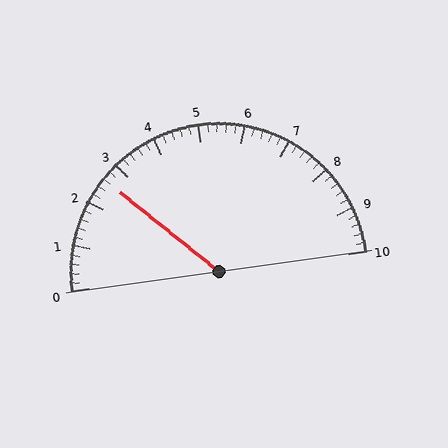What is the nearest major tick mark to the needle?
The nearest major tick mark is 3.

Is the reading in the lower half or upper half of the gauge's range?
The reading is in the lower half of the range (0 to 10).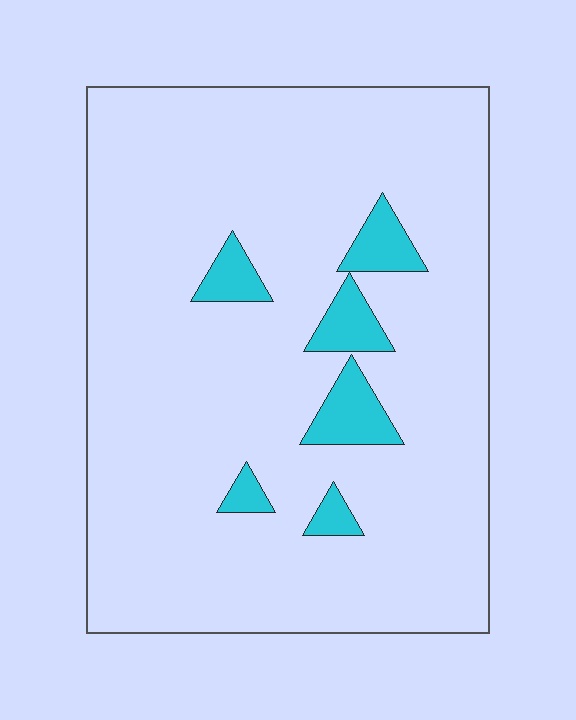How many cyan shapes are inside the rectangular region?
6.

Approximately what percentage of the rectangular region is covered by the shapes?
Approximately 10%.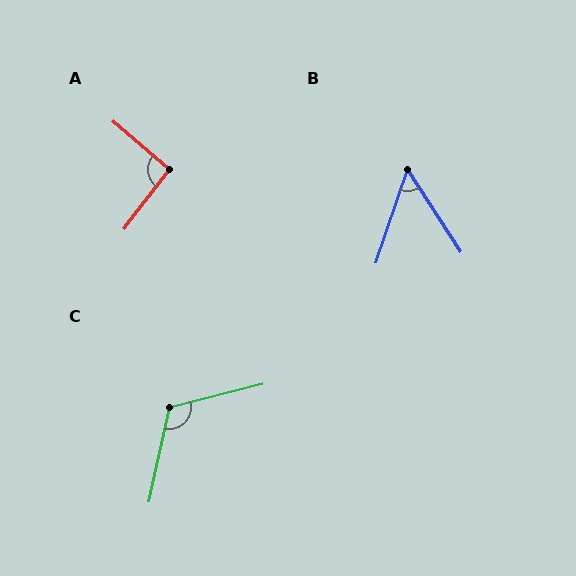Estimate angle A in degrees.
Approximately 93 degrees.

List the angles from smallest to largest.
B (52°), A (93°), C (116°).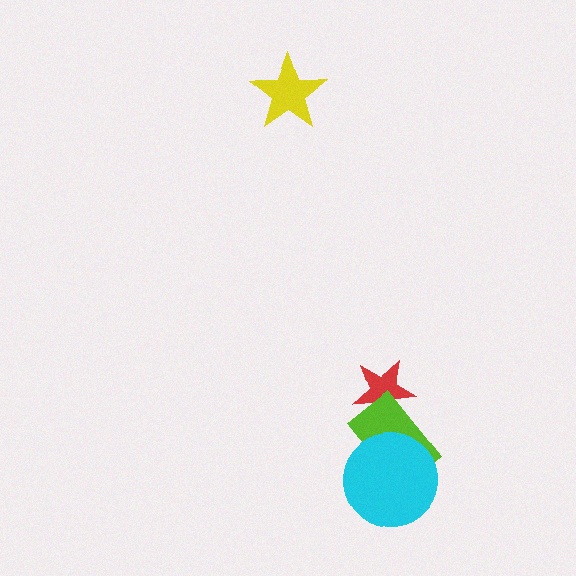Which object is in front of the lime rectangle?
The cyan circle is in front of the lime rectangle.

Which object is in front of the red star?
The lime rectangle is in front of the red star.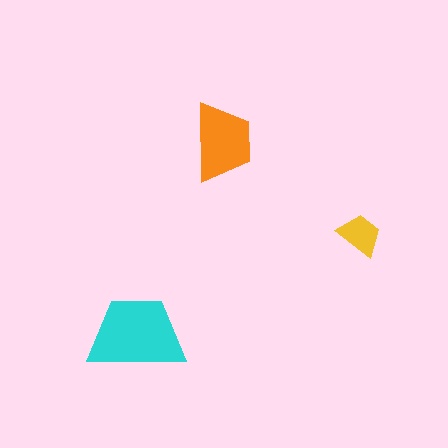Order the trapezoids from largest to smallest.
the cyan one, the orange one, the yellow one.